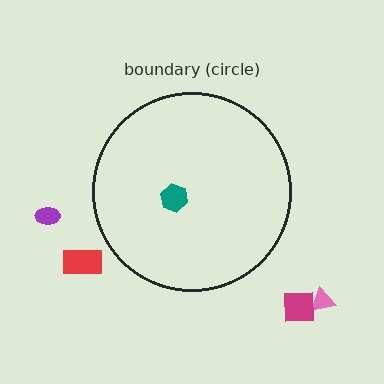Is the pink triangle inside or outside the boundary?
Outside.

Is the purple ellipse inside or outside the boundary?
Outside.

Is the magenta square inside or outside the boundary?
Outside.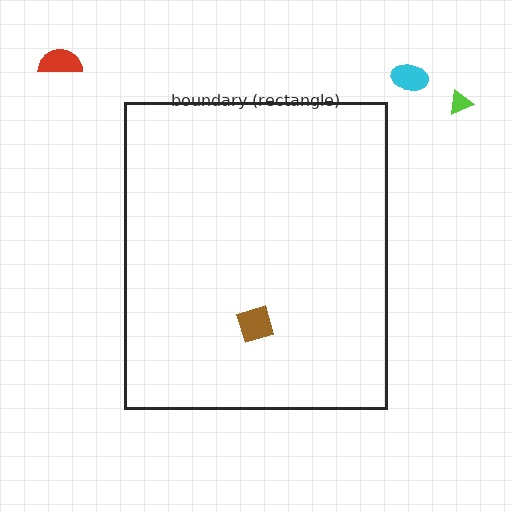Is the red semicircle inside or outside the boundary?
Outside.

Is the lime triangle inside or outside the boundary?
Outside.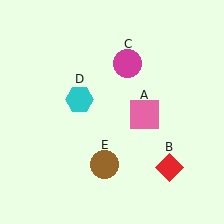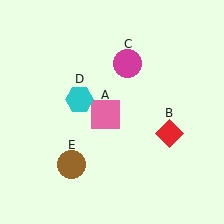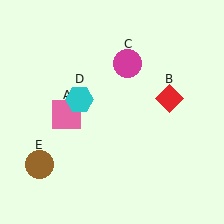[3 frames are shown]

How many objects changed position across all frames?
3 objects changed position: pink square (object A), red diamond (object B), brown circle (object E).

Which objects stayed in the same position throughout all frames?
Magenta circle (object C) and cyan hexagon (object D) remained stationary.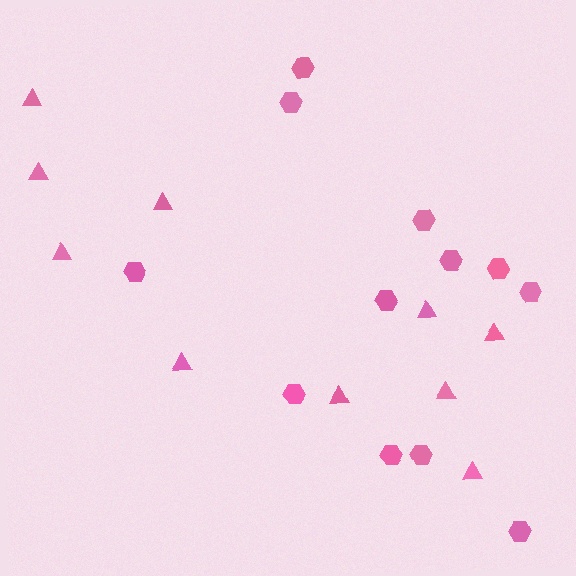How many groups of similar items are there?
There are 2 groups: one group of hexagons (12) and one group of triangles (10).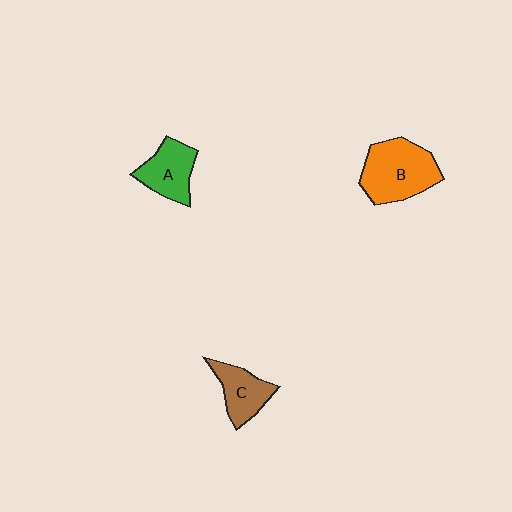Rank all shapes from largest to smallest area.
From largest to smallest: B (orange), A (green), C (brown).